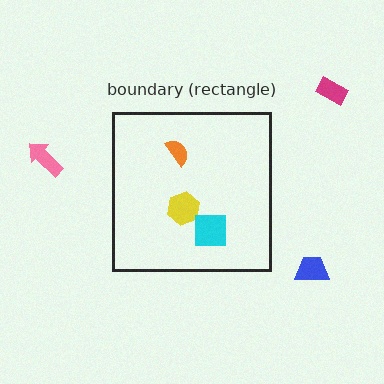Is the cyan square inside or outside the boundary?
Inside.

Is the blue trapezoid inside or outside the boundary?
Outside.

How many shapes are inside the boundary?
3 inside, 3 outside.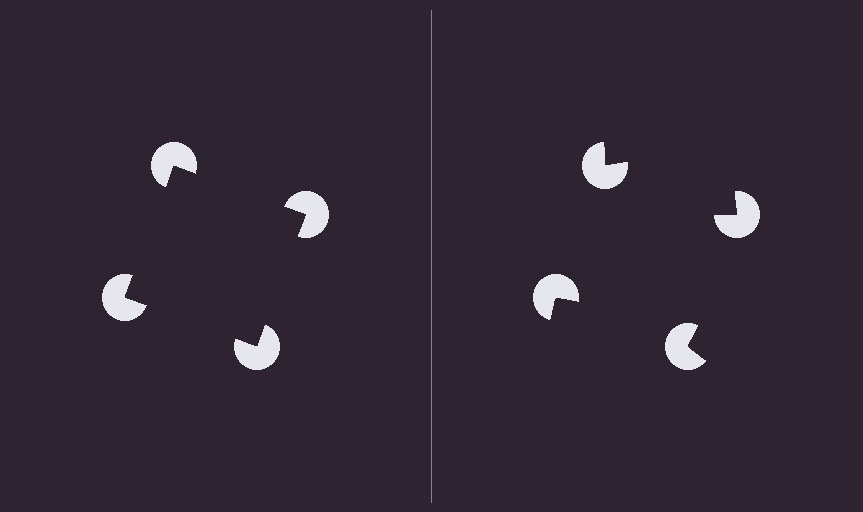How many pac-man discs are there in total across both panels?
8 — 4 on each side.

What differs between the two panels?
The pac-man discs are positioned identically on both sides; only the wedge orientations differ. On the left they align to a square; on the right they are misaligned.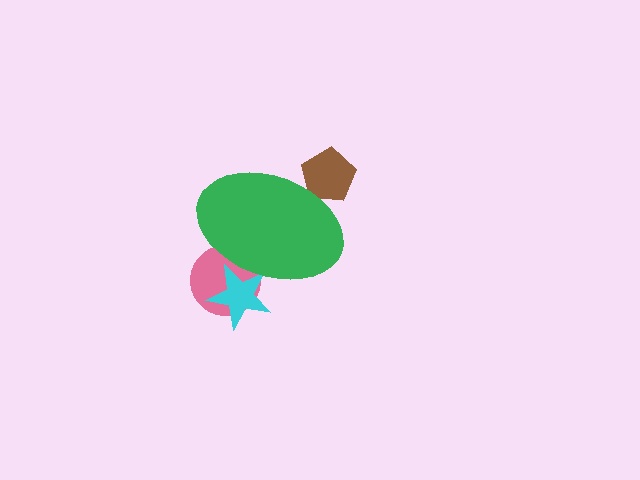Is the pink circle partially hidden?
Yes, the pink circle is partially hidden behind the green ellipse.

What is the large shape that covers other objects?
A green ellipse.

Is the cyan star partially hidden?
Yes, the cyan star is partially hidden behind the green ellipse.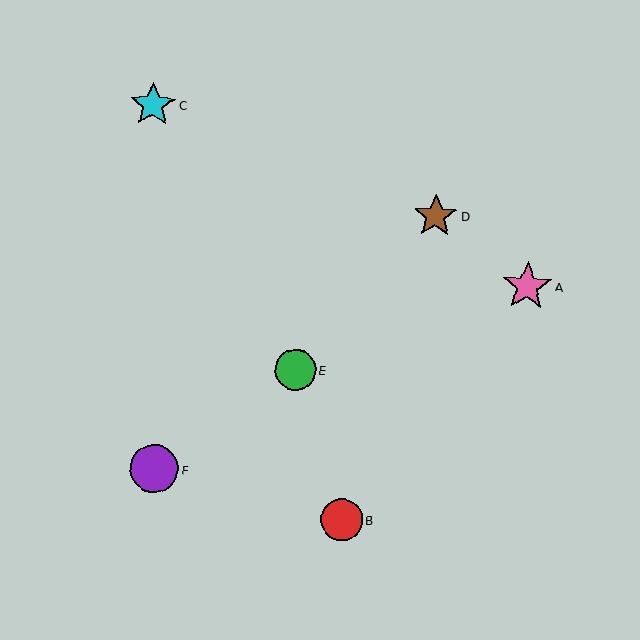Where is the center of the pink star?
The center of the pink star is at (527, 286).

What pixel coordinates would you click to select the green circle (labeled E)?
Click at (295, 370) to select the green circle E.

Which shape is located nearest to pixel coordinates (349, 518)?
The red circle (labeled B) at (341, 520) is nearest to that location.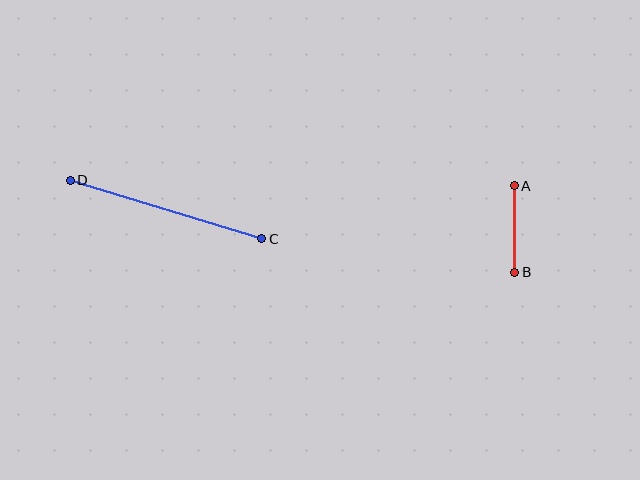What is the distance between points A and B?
The distance is approximately 87 pixels.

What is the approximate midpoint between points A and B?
The midpoint is at approximately (514, 229) pixels.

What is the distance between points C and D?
The distance is approximately 200 pixels.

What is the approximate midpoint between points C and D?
The midpoint is at approximately (166, 210) pixels.